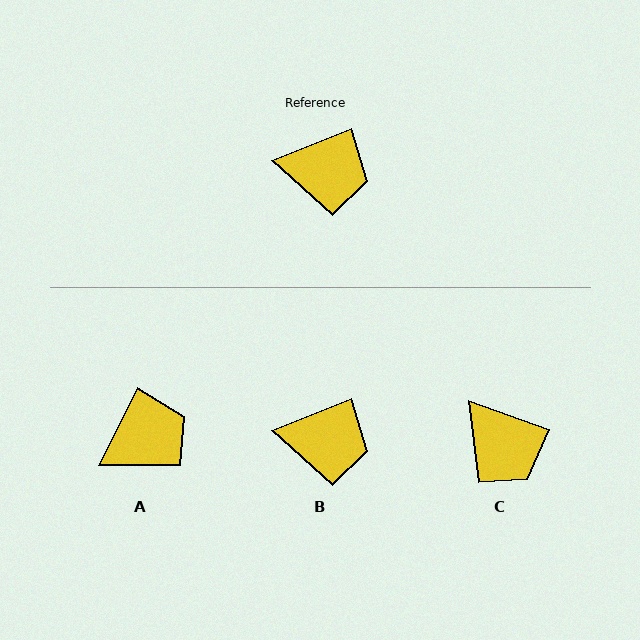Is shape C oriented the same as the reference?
No, it is off by about 41 degrees.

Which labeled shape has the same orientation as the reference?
B.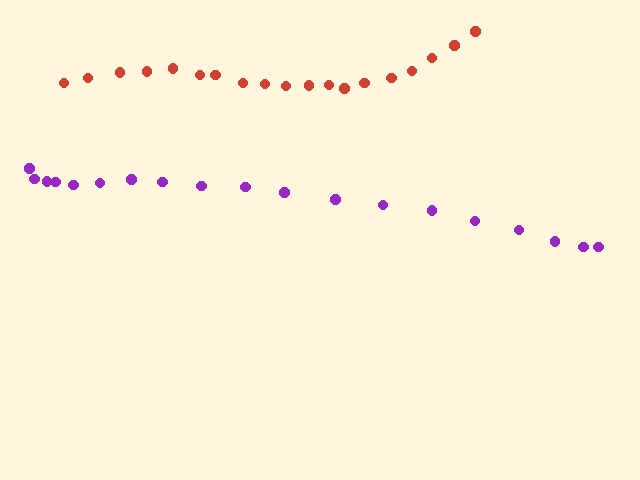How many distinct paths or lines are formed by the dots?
There are 2 distinct paths.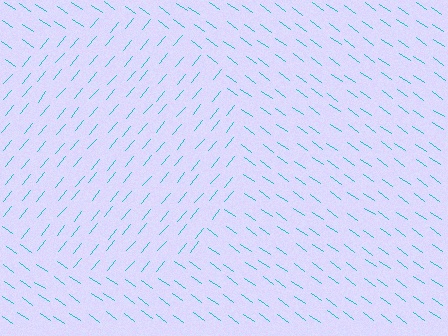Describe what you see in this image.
The image is filled with small cyan line segments. A circle region in the image has lines oriented differently from the surrounding lines, creating a visible texture boundary.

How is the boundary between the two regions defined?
The boundary is defined purely by a change in line orientation (approximately 85 degrees difference). All lines are the same color and thickness.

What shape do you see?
I see a circle.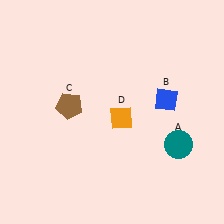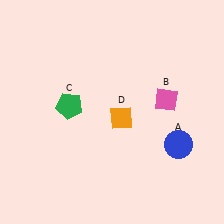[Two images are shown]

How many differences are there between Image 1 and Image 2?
There are 3 differences between the two images.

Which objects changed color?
A changed from teal to blue. B changed from blue to pink. C changed from brown to green.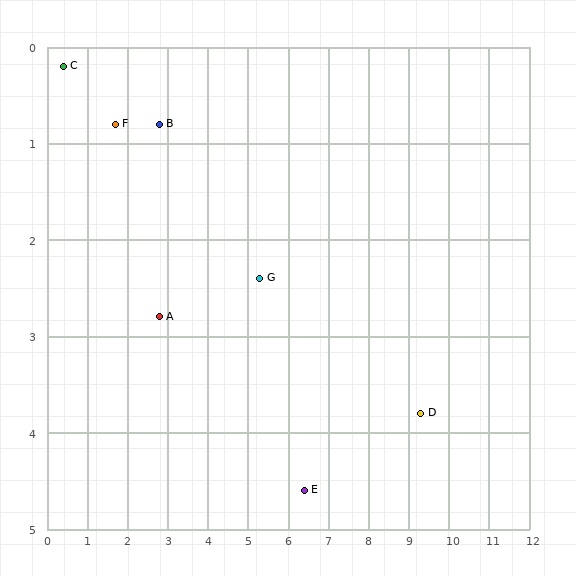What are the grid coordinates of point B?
Point B is at approximately (2.8, 0.8).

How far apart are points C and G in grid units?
Points C and G are about 5.4 grid units apart.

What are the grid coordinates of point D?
Point D is at approximately (9.3, 3.8).